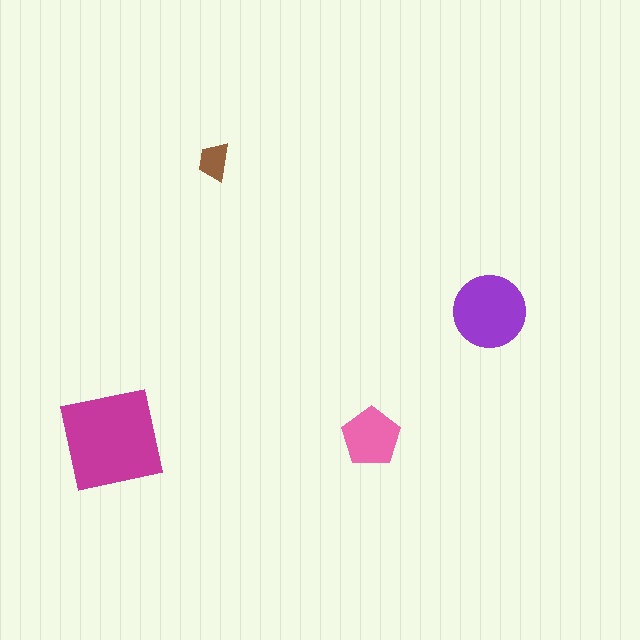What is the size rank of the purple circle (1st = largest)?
2nd.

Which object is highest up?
The brown trapezoid is topmost.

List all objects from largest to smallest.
The magenta square, the purple circle, the pink pentagon, the brown trapezoid.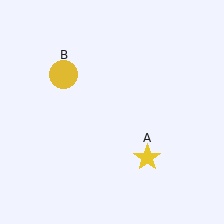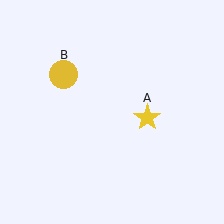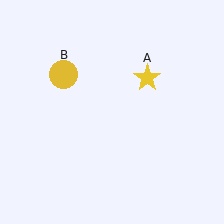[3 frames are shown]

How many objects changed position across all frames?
1 object changed position: yellow star (object A).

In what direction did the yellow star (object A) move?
The yellow star (object A) moved up.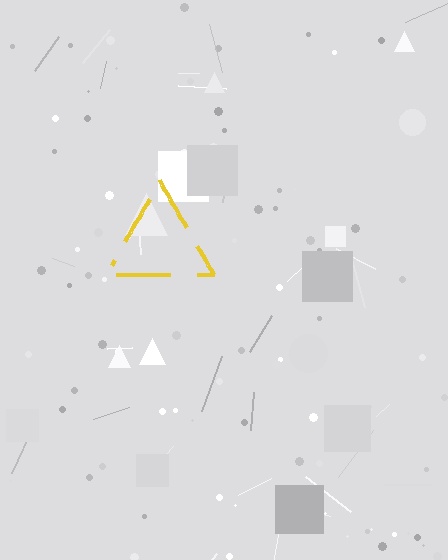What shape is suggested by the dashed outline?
The dashed outline suggests a triangle.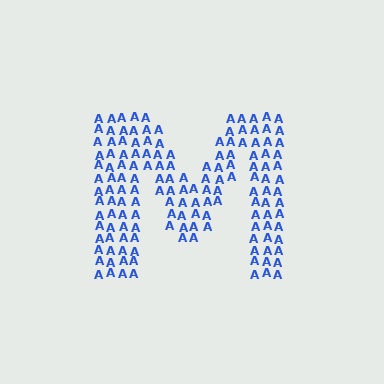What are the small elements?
The small elements are letter A's.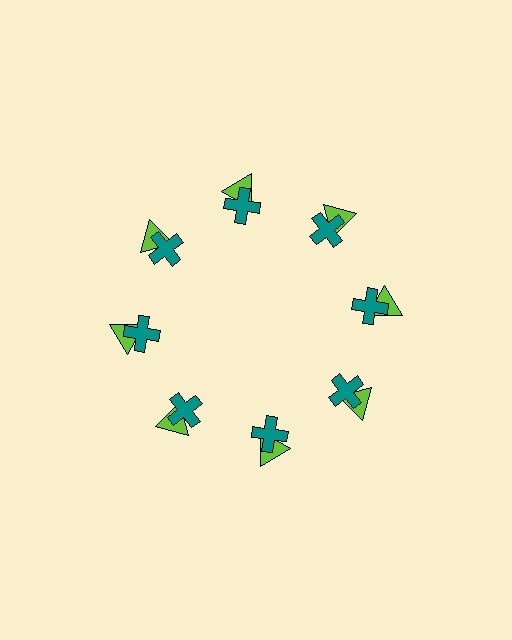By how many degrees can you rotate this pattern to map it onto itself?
The pattern maps onto itself every 45 degrees of rotation.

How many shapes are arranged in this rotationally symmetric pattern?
There are 16 shapes, arranged in 8 groups of 2.